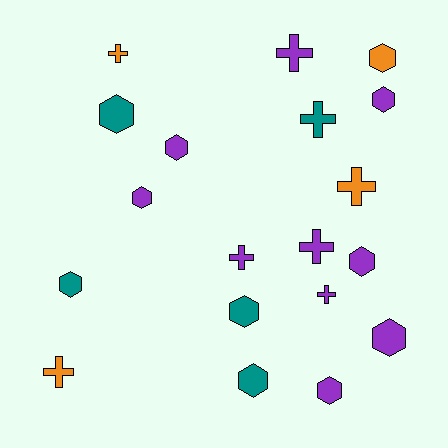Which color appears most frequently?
Purple, with 10 objects.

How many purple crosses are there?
There are 4 purple crosses.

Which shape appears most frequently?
Hexagon, with 11 objects.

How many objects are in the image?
There are 19 objects.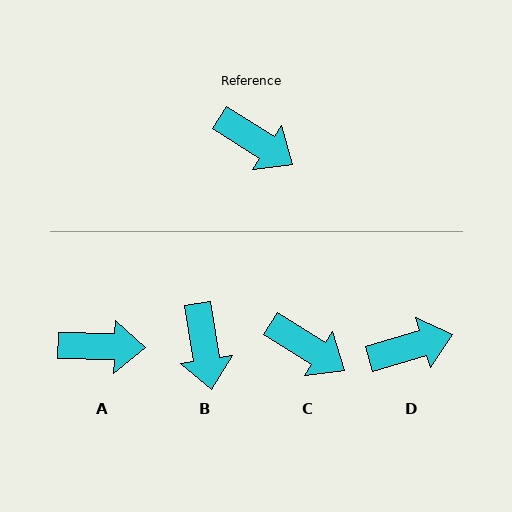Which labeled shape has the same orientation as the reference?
C.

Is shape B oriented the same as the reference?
No, it is off by about 48 degrees.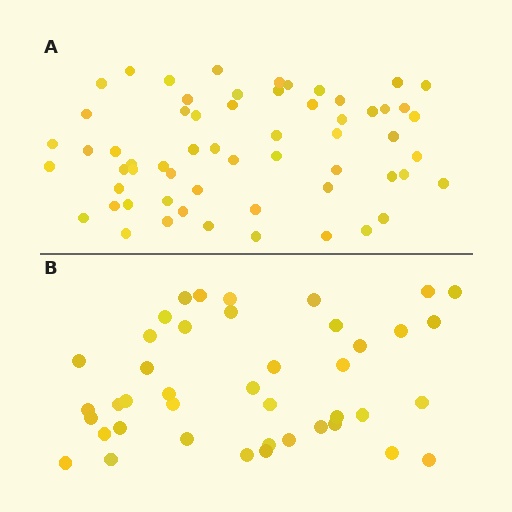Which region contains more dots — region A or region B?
Region A (the top region) has more dots.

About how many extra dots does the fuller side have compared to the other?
Region A has approximately 20 more dots than region B.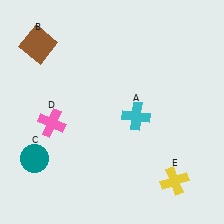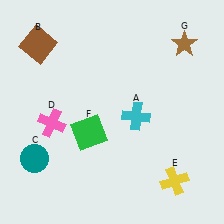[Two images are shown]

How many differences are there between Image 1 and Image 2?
There are 2 differences between the two images.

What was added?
A green square (F), a brown star (G) were added in Image 2.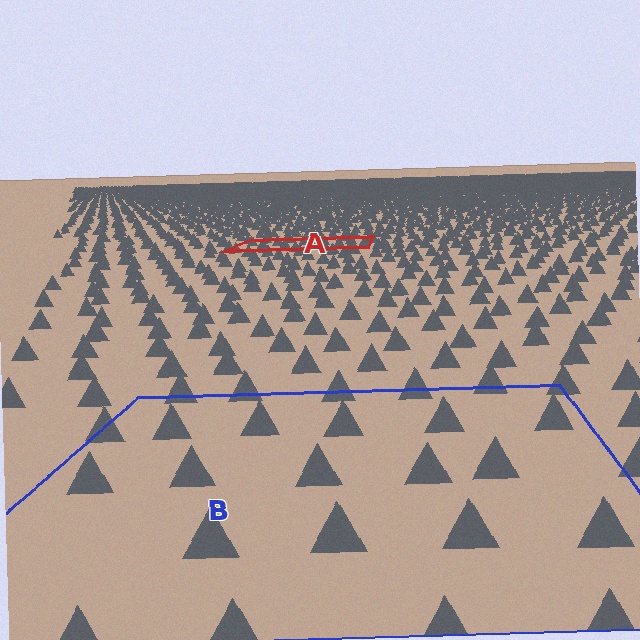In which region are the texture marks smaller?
The texture marks are smaller in region A, because it is farther away.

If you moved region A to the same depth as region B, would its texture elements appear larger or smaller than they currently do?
They would appear larger. At a closer depth, the same texture elements are projected at a bigger on-screen size.